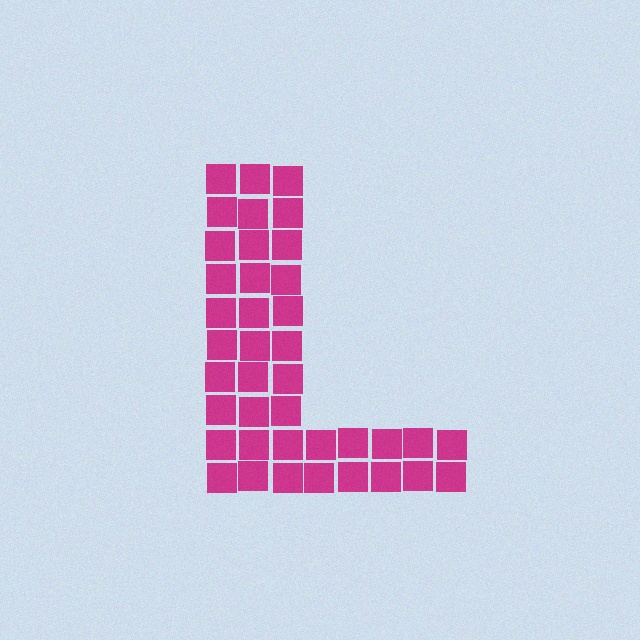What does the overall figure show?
The overall figure shows the letter L.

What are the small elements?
The small elements are squares.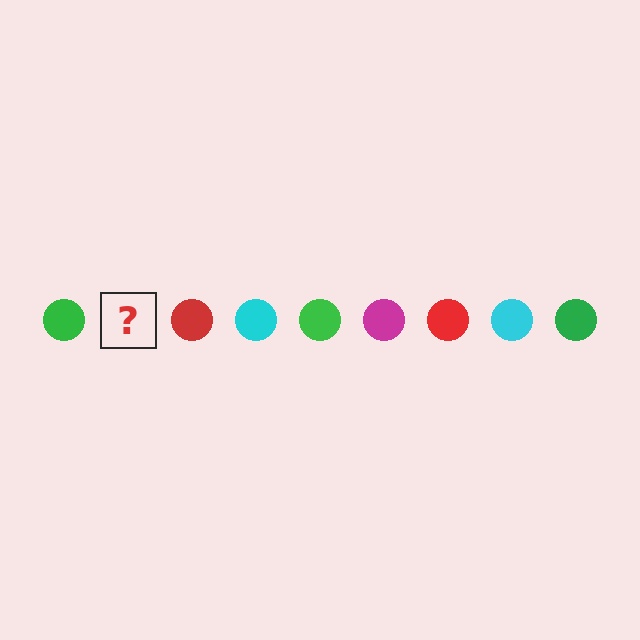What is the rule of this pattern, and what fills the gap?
The rule is that the pattern cycles through green, magenta, red, cyan circles. The gap should be filled with a magenta circle.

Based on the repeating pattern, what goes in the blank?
The blank should be a magenta circle.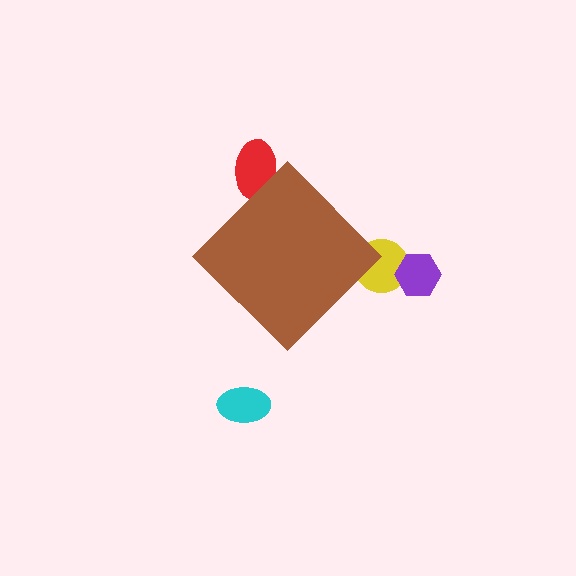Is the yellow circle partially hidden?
Yes, the yellow circle is partially hidden behind the brown diamond.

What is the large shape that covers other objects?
A brown diamond.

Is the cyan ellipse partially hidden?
No, the cyan ellipse is fully visible.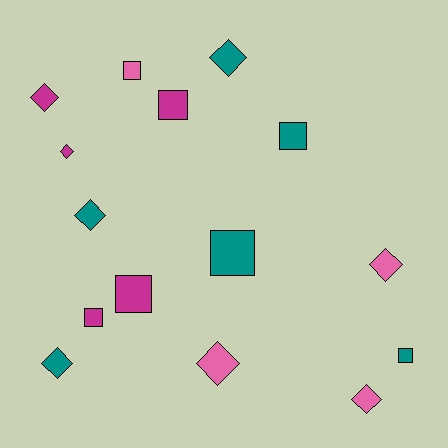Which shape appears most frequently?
Diamond, with 8 objects.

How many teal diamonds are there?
There are 3 teal diamonds.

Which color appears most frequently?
Teal, with 6 objects.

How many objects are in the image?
There are 15 objects.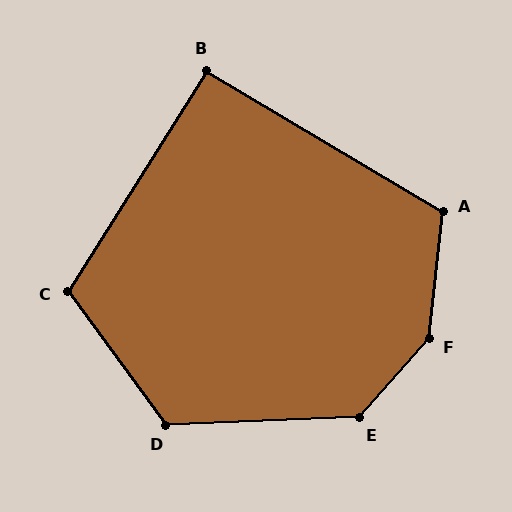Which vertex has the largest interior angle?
F, at approximately 145 degrees.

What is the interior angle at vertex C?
Approximately 111 degrees (obtuse).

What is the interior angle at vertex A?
Approximately 115 degrees (obtuse).